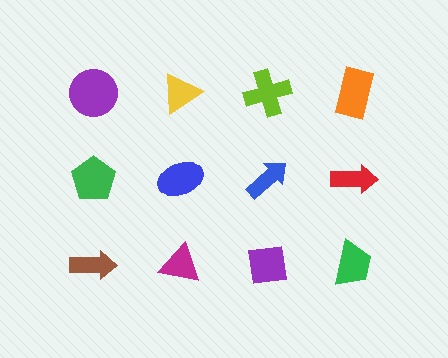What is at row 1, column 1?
A purple circle.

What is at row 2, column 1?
A green pentagon.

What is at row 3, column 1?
A brown arrow.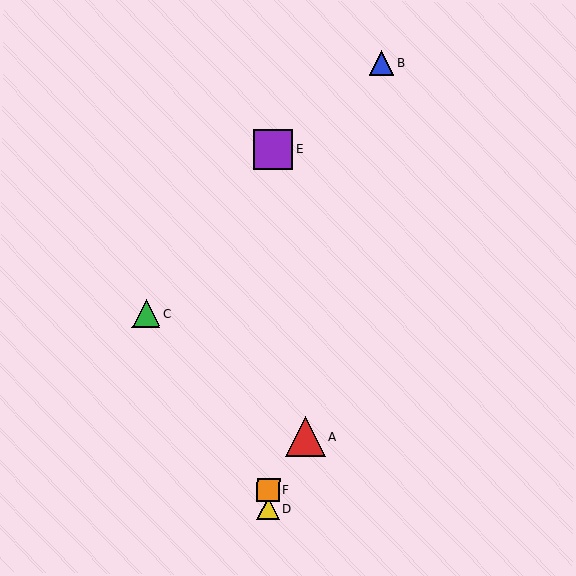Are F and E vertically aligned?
Yes, both are at x≈268.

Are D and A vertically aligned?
No, D is at x≈268 and A is at x≈306.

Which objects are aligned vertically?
Objects D, E, F are aligned vertically.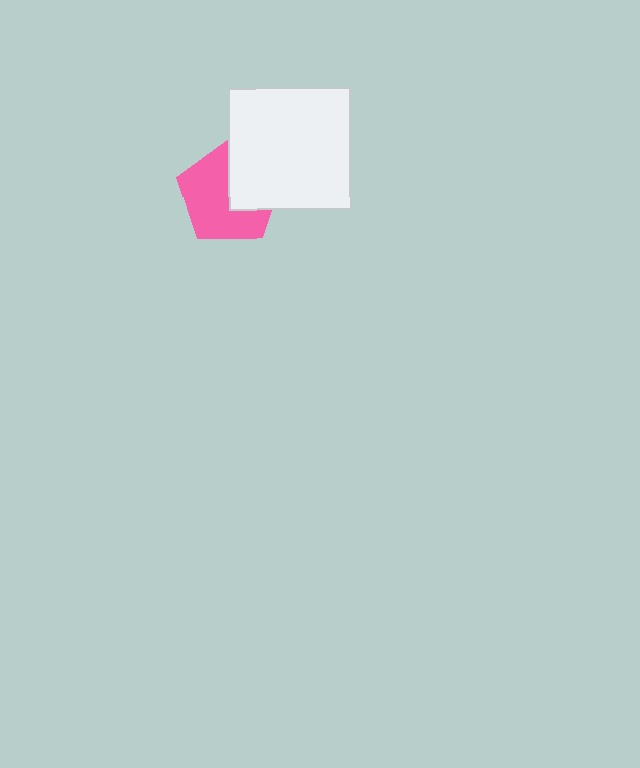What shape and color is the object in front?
The object in front is a white square.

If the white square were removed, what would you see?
You would see the complete pink pentagon.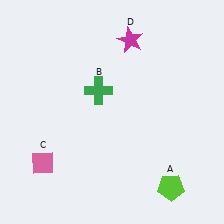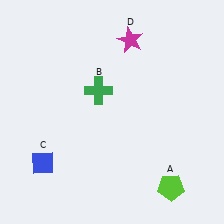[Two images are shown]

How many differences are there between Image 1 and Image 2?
There is 1 difference between the two images.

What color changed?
The diamond (C) changed from pink in Image 1 to blue in Image 2.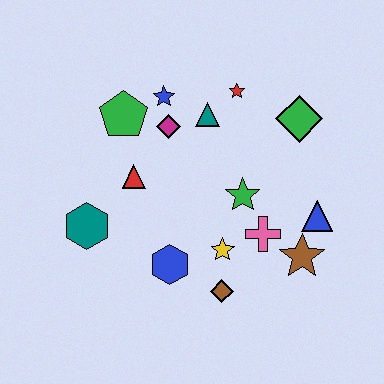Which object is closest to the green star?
The pink cross is closest to the green star.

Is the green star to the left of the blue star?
No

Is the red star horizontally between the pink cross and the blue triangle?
No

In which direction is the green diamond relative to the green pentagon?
The green diamond is to the right of the green pentagon.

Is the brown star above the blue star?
No